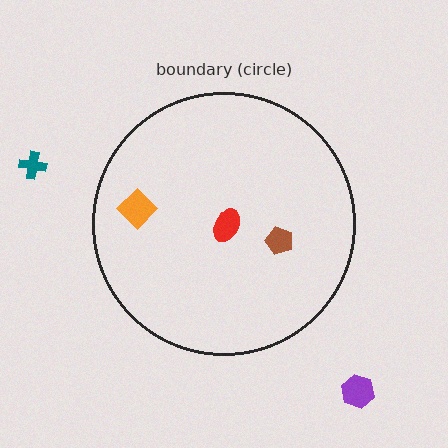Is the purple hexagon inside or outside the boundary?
Outside.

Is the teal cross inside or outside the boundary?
Outside.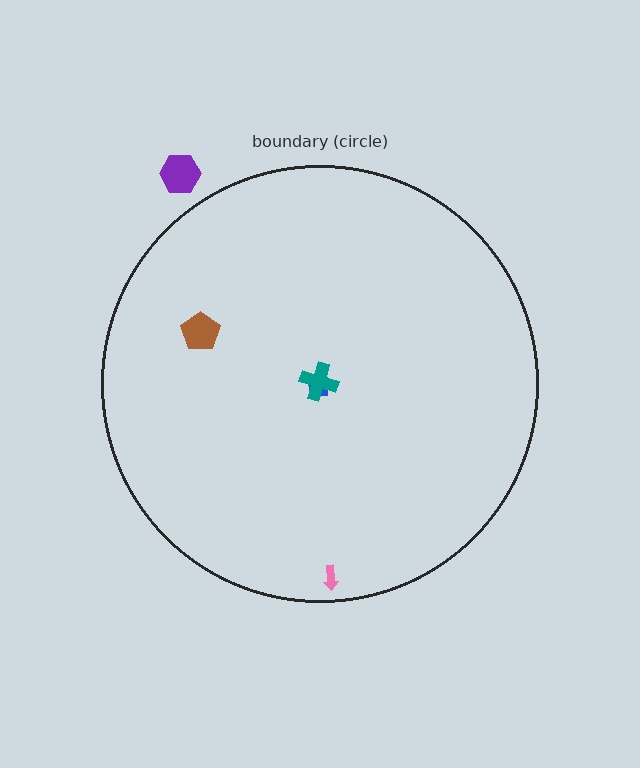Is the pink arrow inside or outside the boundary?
Inside.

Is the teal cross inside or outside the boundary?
Inside.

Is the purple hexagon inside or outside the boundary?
Outside.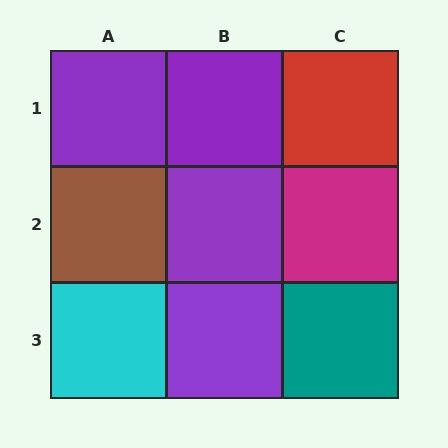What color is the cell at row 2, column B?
Purple.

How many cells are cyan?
1 cell is cyan.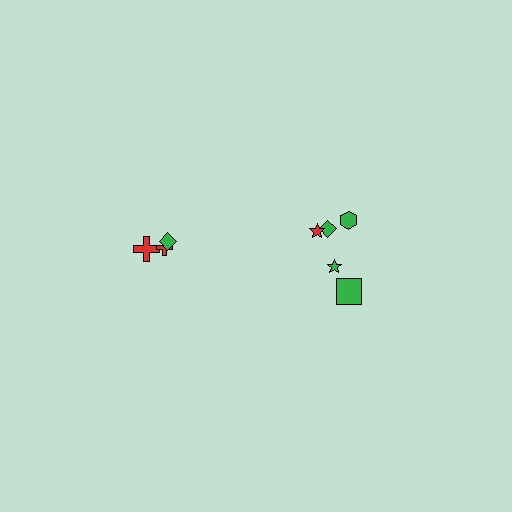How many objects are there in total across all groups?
There are 8 objects.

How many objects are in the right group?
There are 5 objects.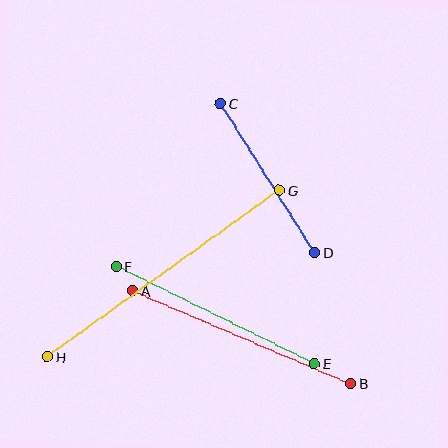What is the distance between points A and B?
The distance is approximately 237 pixels.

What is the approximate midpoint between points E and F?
The midpoint is at approximately (215, 315) pixels.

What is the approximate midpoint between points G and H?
The midpoint is at approximately (163, 273) pixels.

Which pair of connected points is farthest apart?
Points G and H are farthest apart.